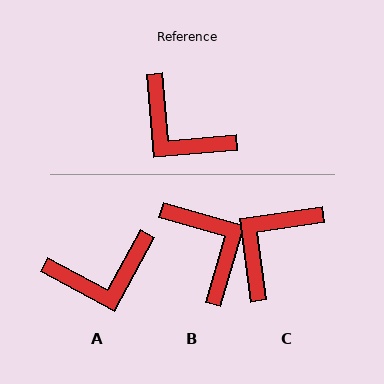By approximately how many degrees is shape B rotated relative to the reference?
Approximately 159 degrees counter-clockwise.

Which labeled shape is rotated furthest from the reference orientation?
B, about 159 degrees away.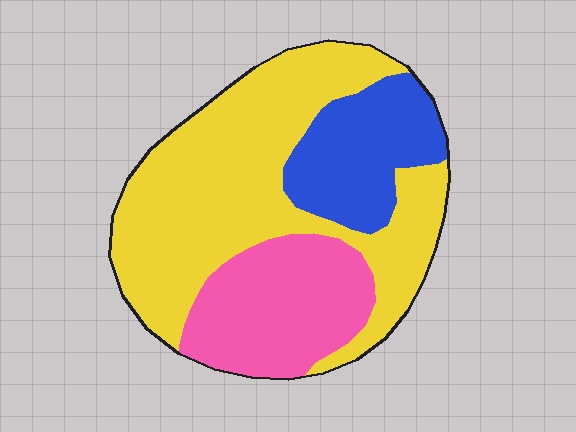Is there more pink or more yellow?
Yellow.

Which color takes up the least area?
Blue, at roughly 20%.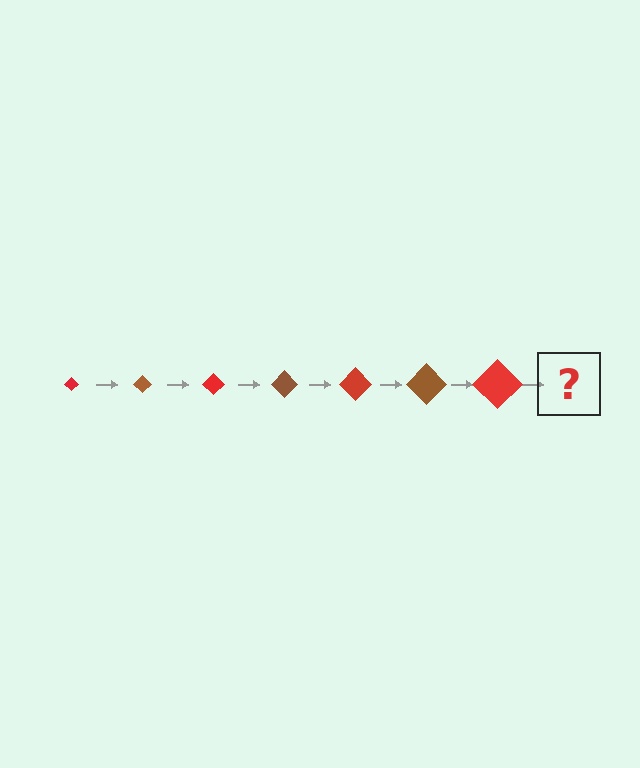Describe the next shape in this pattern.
It should be a brown diamond, larger than the previous one.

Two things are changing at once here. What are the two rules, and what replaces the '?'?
The two rules are that the diamond grows larger each step and the color cycles through red and brown. The '?' should be a brown diamond, larger than the previous one.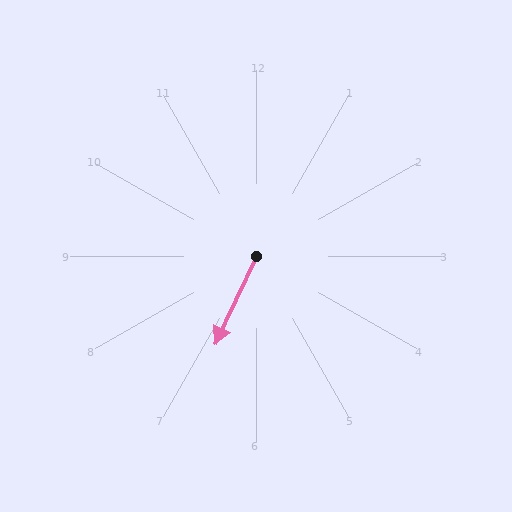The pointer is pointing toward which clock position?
Roughly 7 o'clock.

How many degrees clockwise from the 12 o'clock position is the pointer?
Approximately 205 degrees.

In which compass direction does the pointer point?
Southwest.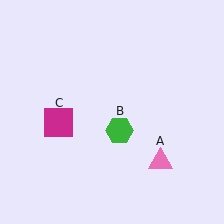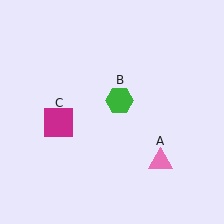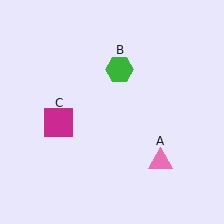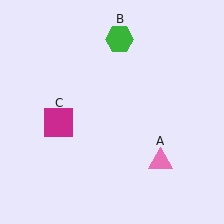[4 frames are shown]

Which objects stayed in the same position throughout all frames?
Pink triangle (object A) and magenta square (object C) remained stationary.